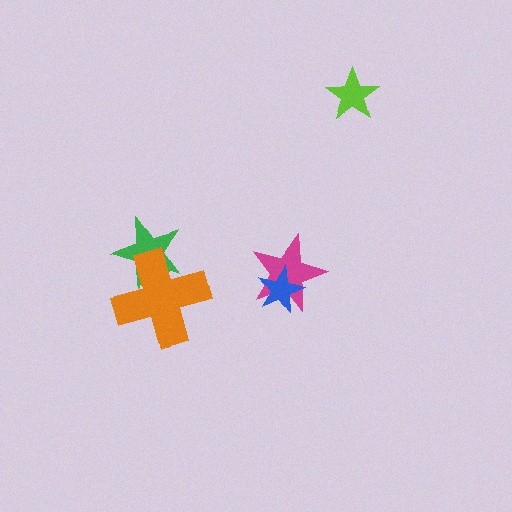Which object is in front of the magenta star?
The blue star is in front of the magenta star.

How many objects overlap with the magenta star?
1 object overlaps with the magenta star.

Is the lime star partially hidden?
No, no other shape covers it.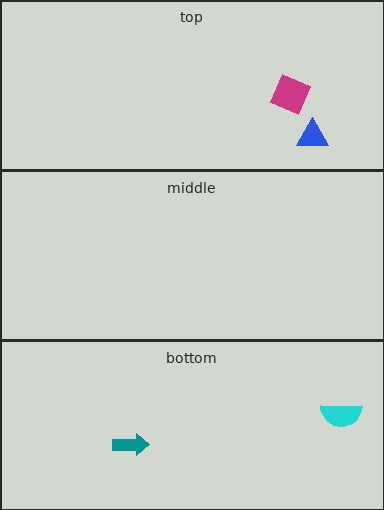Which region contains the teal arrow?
The bottom region.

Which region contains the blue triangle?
The top region.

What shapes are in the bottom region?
The cyan semicircle, the teal arrow.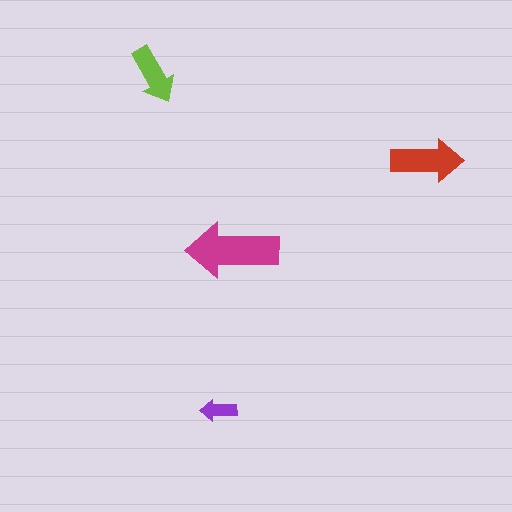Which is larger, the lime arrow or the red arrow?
The red one.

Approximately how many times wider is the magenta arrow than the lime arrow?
About 1.5 times wider.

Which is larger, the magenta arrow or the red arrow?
The magenta one.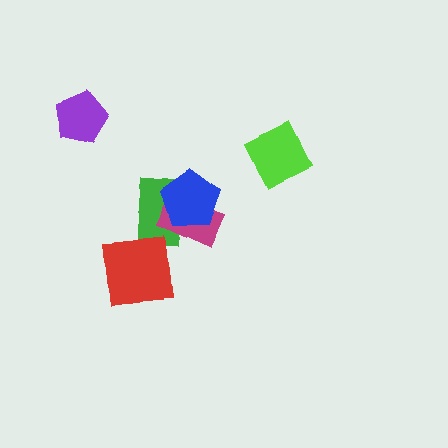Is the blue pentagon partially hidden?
No, no other shape covers it.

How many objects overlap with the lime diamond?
0 objects overlap with the lime diamond.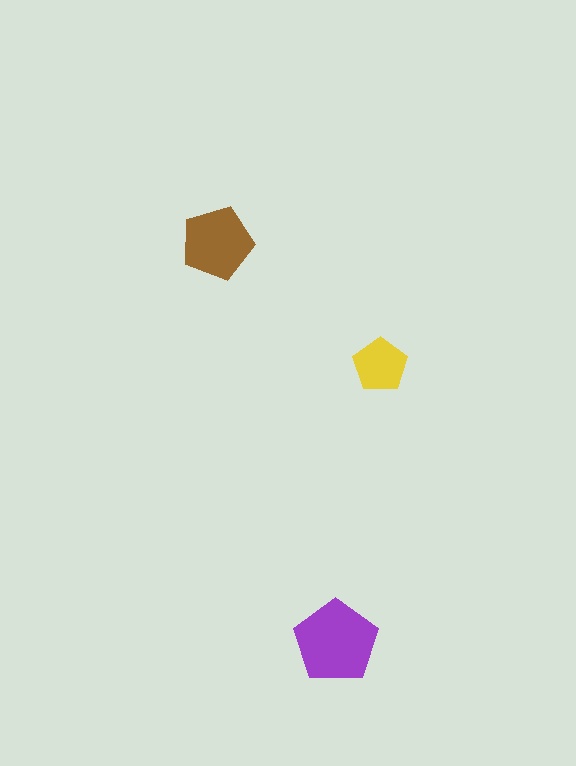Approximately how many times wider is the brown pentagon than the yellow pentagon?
About 1.5 times wider.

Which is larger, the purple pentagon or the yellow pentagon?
The purple one.